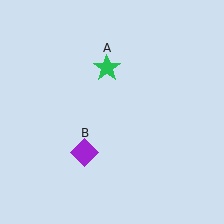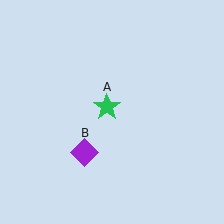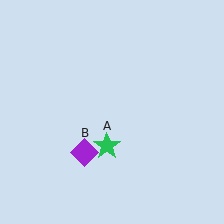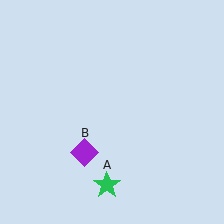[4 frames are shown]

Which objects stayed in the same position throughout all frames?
Purple diamond (object B) remained stationary.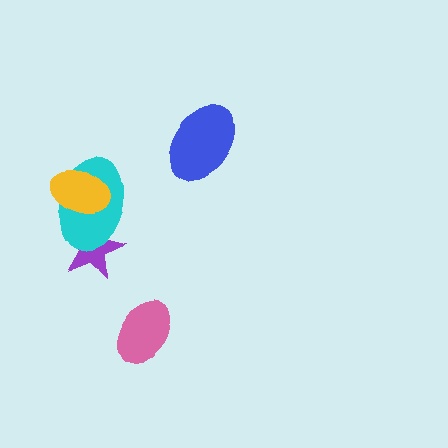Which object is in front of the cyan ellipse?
The yellow ellipse is in front of the cyan ellipse.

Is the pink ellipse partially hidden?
No, no other shape covers it.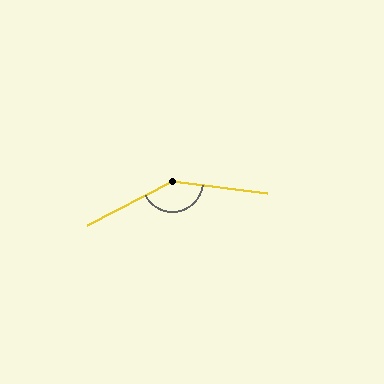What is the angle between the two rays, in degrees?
Approximately 145 degrees.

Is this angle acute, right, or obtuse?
It is obtuse.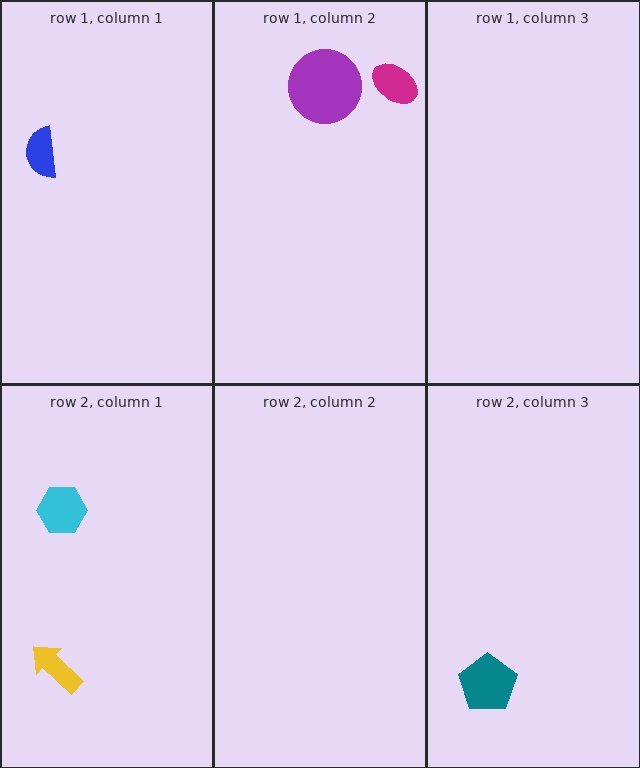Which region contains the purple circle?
The row 1, column 2 region.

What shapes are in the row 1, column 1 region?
The blue semicircle.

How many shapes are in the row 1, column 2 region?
2.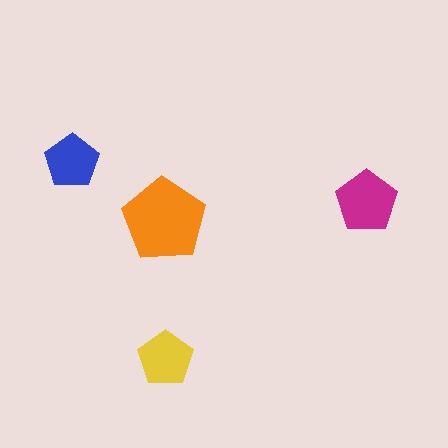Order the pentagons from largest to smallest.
the orange one, the magenta one, the yellow one, the blue one.